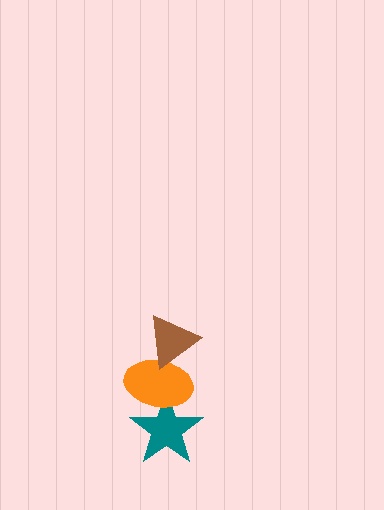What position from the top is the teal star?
The teal star is 3rd from the top.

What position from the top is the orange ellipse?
The orange ellipse is 2nd from the top.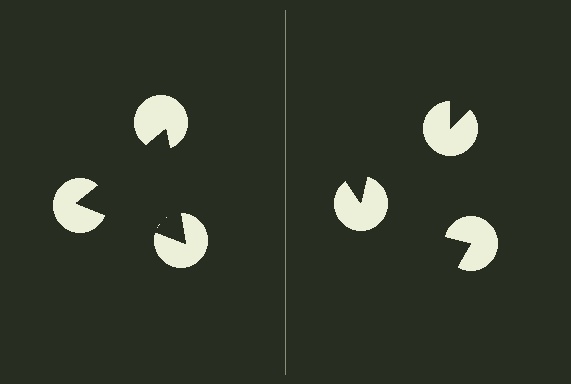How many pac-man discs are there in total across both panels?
6 — 3 on each side.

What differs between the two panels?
The pac-man discs are positioned identically on both sides; only the wedge orientations differ. On the left they align to a triangle; on the right they are misaligned.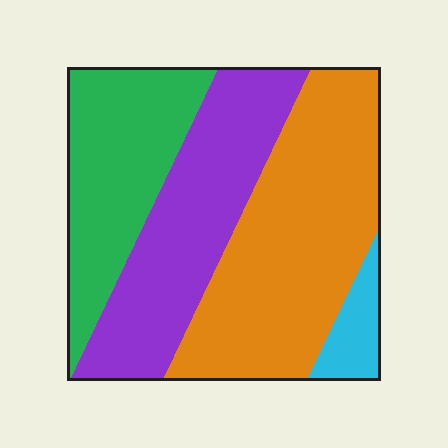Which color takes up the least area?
Cyan, at roughly 5%.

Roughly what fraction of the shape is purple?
Purple covers roughly 30% of the shape.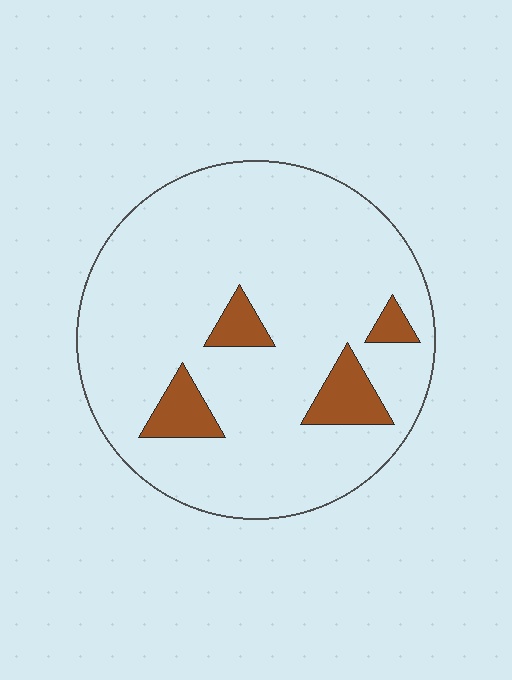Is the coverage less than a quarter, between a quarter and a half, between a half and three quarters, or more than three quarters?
Less than a quarter.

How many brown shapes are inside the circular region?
4.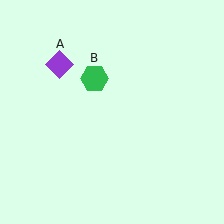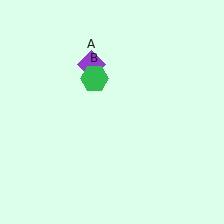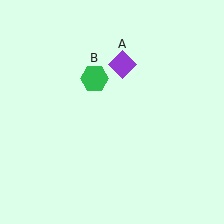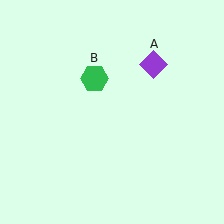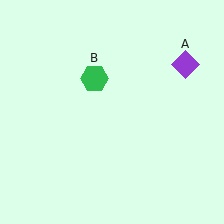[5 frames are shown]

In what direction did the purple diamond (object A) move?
The purple diamond (object A) moved right.